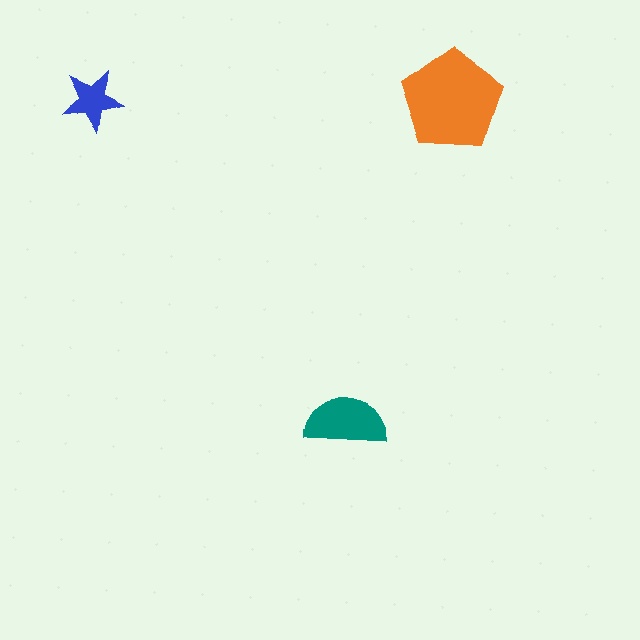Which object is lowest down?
The teal semicircle is bottommost.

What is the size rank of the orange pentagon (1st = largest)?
1st.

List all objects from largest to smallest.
The orange pentagon, the teal semicircle, the blue star.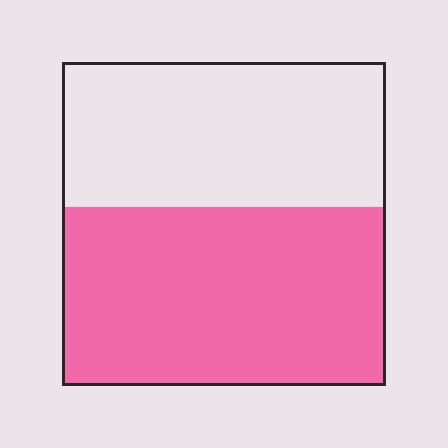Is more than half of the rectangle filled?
Yes.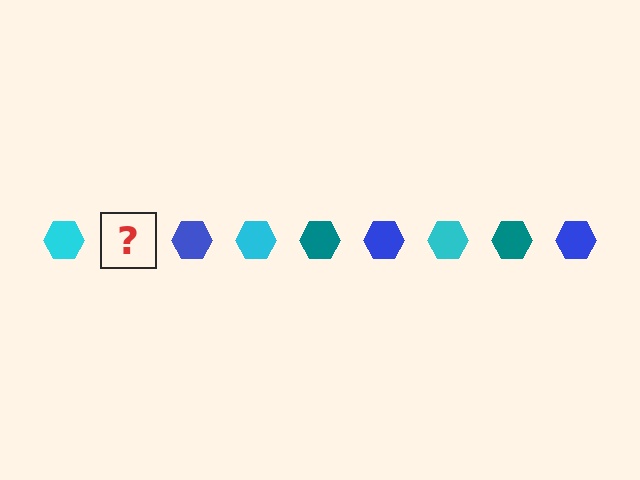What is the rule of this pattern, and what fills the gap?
The rule is that the pattern cycles through cyan, teal, blue hexagons. The gap should be filled with a teal hexagon.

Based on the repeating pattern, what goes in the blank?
The blank should be a teal hexagon.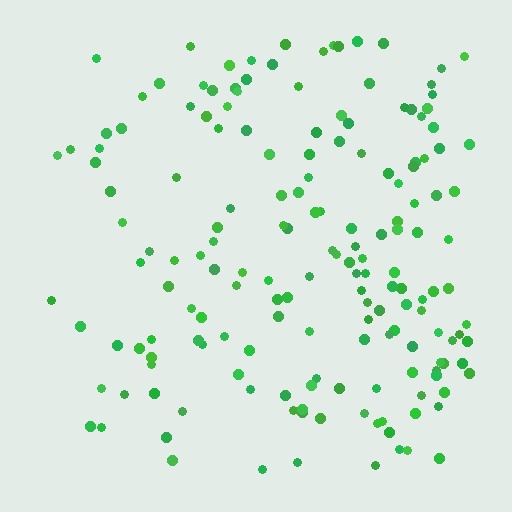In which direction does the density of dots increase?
From left to right, with the right side densest.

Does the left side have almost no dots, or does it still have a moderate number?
Still a moderate number, just noticeably fewer than the right.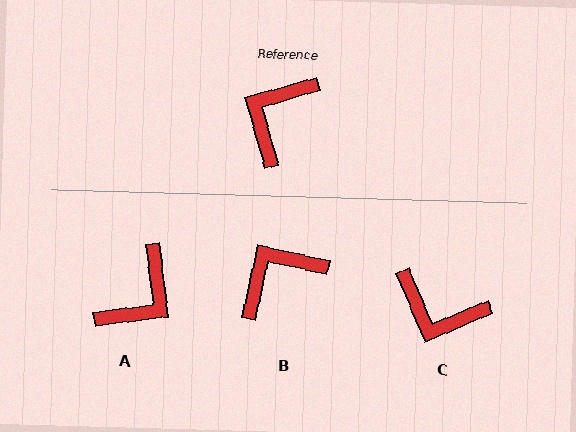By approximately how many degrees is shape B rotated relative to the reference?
Approximately 29 degrees clockwise.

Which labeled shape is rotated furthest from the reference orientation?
A, about 171 degrees away.